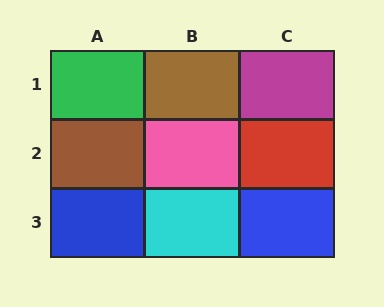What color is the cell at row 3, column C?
Blue.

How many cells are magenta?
1 cell is magenta.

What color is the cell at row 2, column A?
Brown.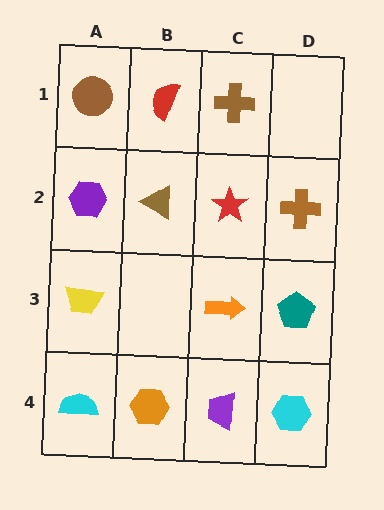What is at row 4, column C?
A purple trapezoid.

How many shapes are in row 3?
3 shapes.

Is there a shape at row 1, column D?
No, that cell is empty.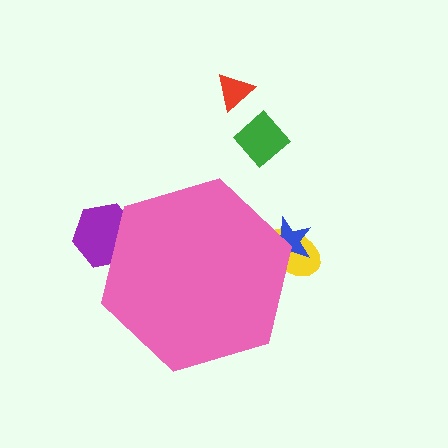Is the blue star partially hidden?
Yes, the blue star is partially hidden behind the pink hexagon.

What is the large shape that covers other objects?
A pink hexagon.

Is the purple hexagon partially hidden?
Yes, the purple hexagon is partially hidden behind the pink hexagon.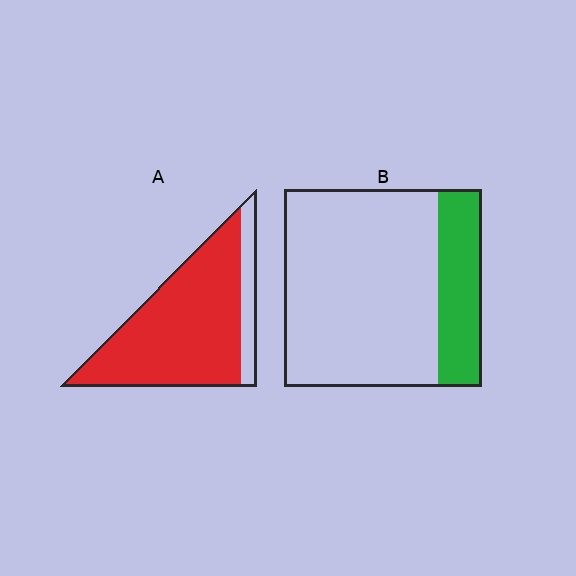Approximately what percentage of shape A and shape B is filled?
A is approximately 85% and B is approximately 20%.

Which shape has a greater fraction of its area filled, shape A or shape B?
Shape A.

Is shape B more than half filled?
No.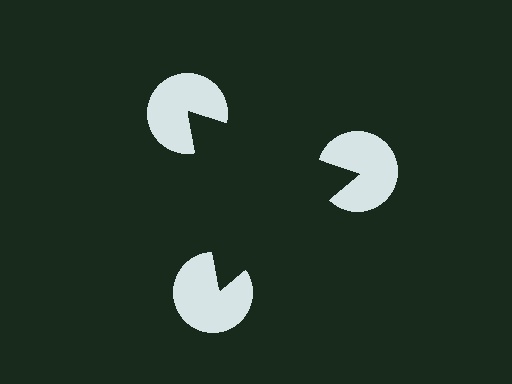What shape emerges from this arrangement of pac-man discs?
An illusory triangle — its edges are inferred from the aligned wedge cuts in the pac-man discs, not physically drawn.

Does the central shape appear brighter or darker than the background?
It typically appears slightly darker than the background, even though no actual brightness change is drawn.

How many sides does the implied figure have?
3 sides.